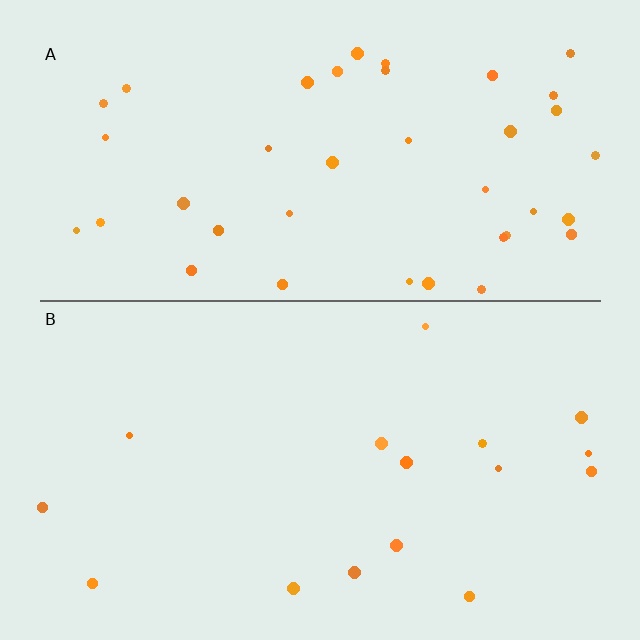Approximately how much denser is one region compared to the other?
Approximately 2.5× — region A over region B.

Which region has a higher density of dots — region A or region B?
A (the top).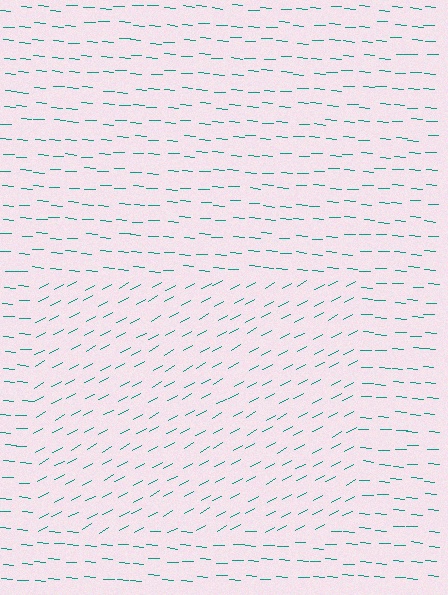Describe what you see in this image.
The image is filled with small teal line segments. A rectangle region in the image has lines oriented differently from the surrounding lines, creating a visible texture boundary.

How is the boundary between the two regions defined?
The boundary is defined purely by a change in line orientation (approximately 33 degrees difference). All lines are the same color and thickness.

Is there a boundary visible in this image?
Yes, there is a texture boundary formed by a change in line orientation.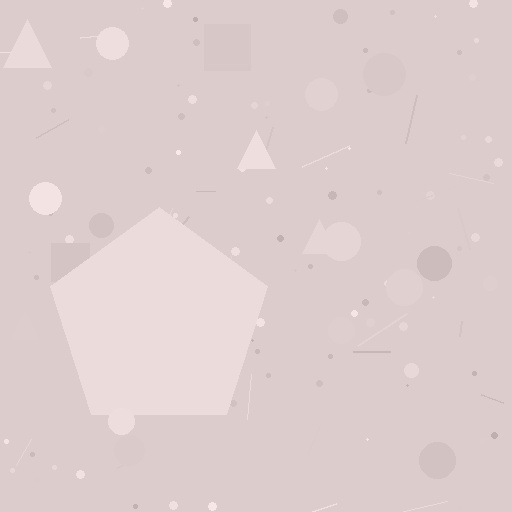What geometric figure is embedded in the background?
A pentagon is embedded in the background.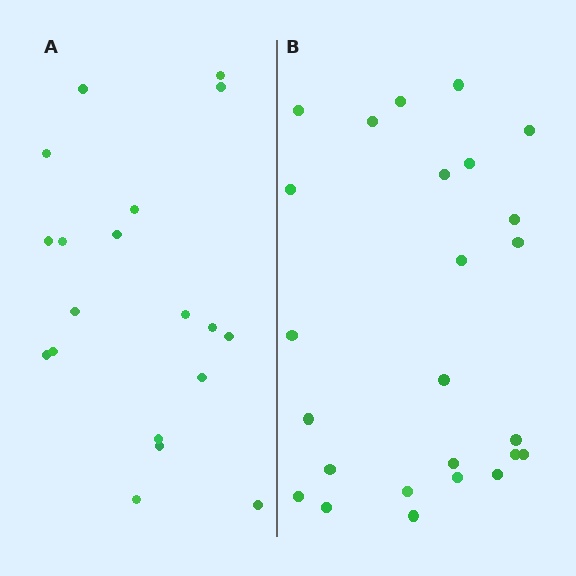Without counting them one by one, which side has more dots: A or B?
Region B (the right region) has more dots.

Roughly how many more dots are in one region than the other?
Region B has about 6 more dots than region A.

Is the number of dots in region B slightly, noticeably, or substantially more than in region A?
Region B has noticeably more, but not dramatically so. The ratio is roughly 1.3 to 1.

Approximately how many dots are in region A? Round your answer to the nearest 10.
About 20 dots. (The exact count is 19, which rounds to 20.)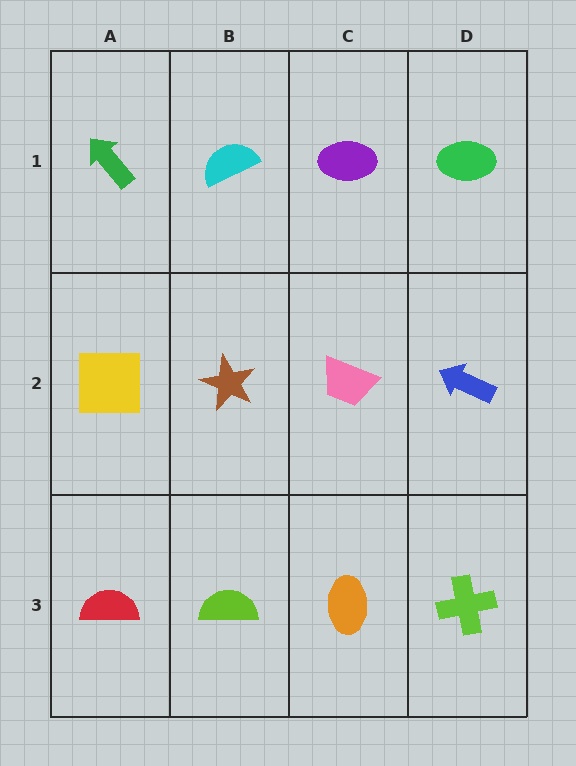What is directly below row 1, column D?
A blue arrow.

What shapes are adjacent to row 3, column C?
A pink trapezoid (row 2, column C), a lime semicircle (row 3, column B), a lime cross (row 3, column D).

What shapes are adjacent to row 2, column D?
A green ellipse (row 1, column D), a lime cross (row 3, column D), a pink trapezoid (row 2, column C).